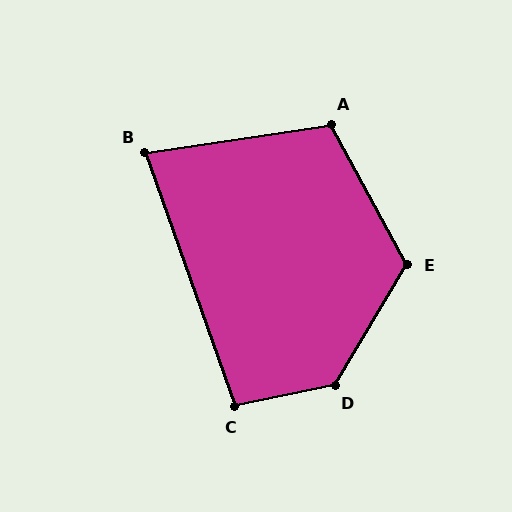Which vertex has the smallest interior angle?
B, at approximately 79 degrees.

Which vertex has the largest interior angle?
D, at approximately 133 degrees.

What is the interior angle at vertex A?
Approximately 110 degrees (obtuse).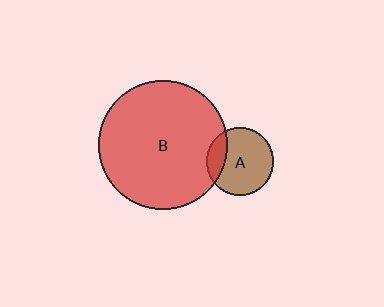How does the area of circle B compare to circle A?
Approximately 3.7 times.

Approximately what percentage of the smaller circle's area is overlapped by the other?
Approximately 20%.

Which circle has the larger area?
Circle B (red).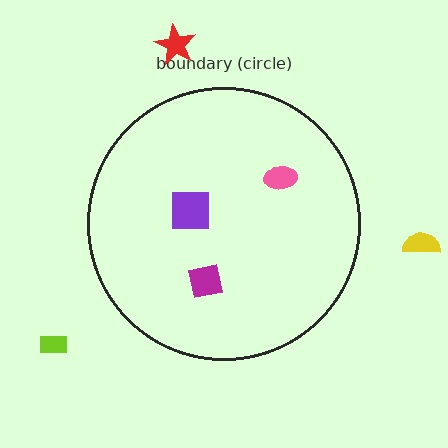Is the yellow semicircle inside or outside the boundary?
Outside.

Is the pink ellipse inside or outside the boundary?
Inside.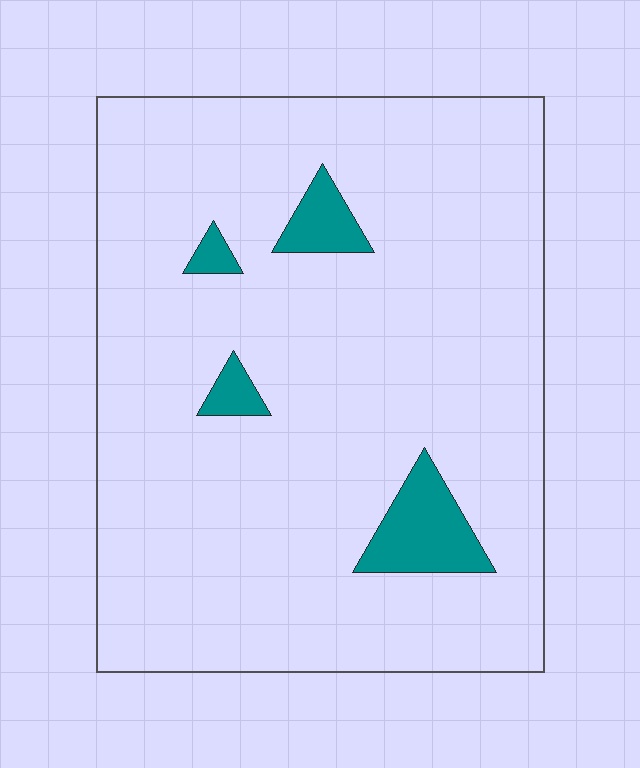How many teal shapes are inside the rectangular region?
4.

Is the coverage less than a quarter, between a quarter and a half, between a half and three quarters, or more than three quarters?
Less than a quarter.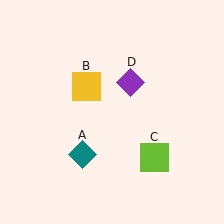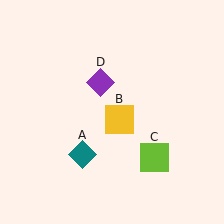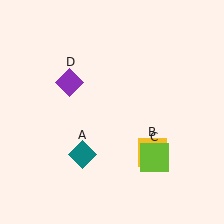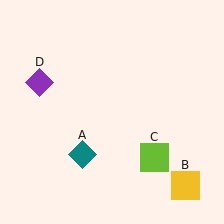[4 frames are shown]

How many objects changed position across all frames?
2 objects changed position: yellow square (object B), purple diamond (object D).